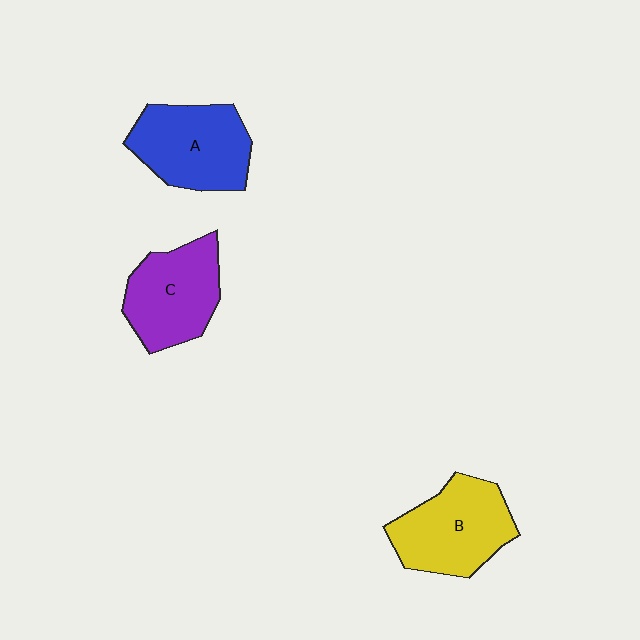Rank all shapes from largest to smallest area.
From largest to smallest: B (yellow), A (blue), C (purple).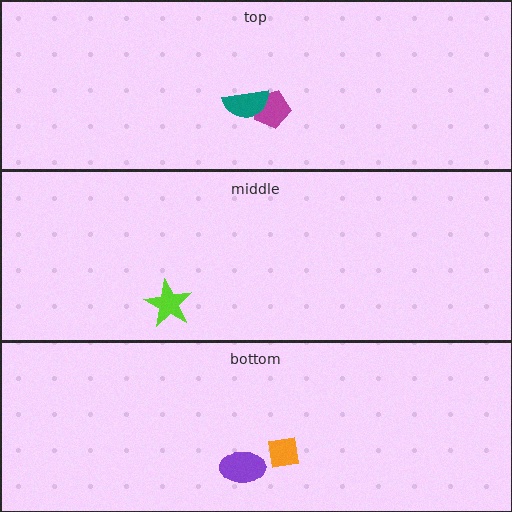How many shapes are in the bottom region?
2.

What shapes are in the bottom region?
The orange square, the purple ellipse.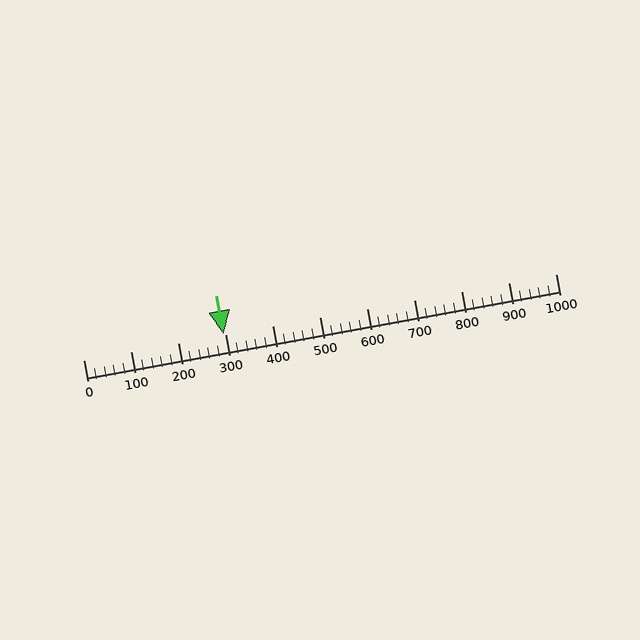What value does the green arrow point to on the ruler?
The green arrow points to approximately 296.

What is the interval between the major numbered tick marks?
The major tick marks are spaced 100 units apart.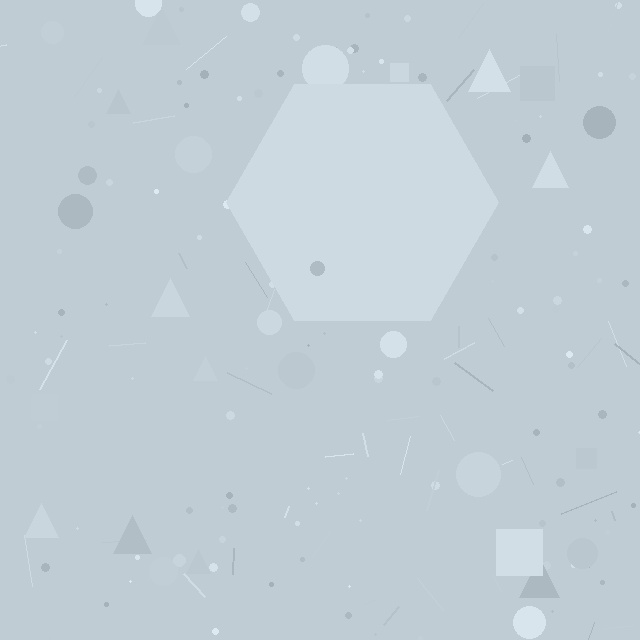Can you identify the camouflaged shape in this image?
The camouflaged shape is a hexagon.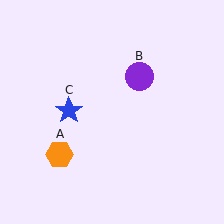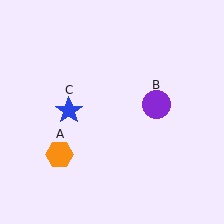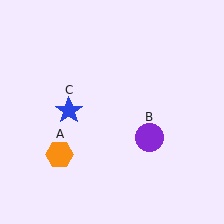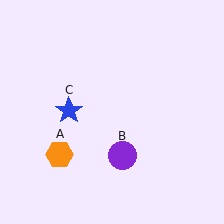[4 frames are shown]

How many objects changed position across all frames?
1 object changed position: purple circle (object B).